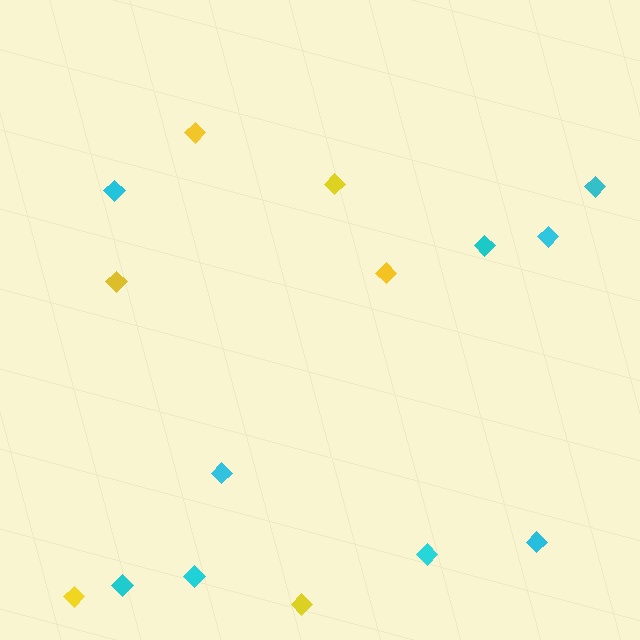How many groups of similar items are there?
There are 2 groups: one group of cyan diamonds (9) and one group of yellow diamonds (6).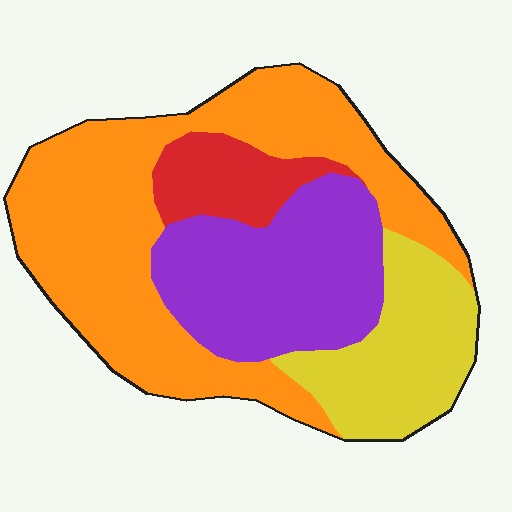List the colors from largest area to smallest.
From largest to smallest: orange, purple, yellow, red.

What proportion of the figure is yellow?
Yellow takes up about one fifth (1/5) of the figure.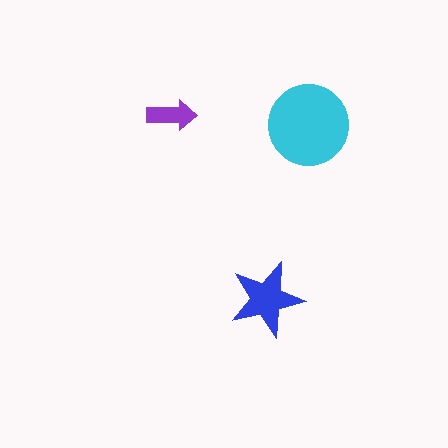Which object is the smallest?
The purple arrow.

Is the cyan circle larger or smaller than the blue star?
Larger.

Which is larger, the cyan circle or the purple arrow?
The cyan circle.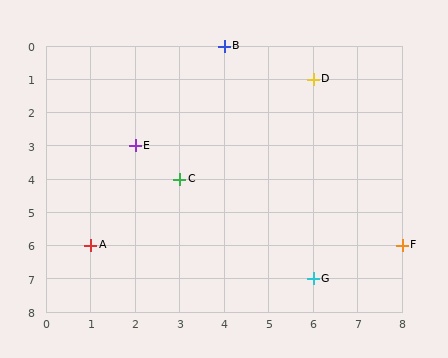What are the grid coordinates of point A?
Point A is at grid coordinates (1, 6).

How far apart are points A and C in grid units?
Points A and C are 2 columns and 2 rows apart (about 2.8 grid units diagonally).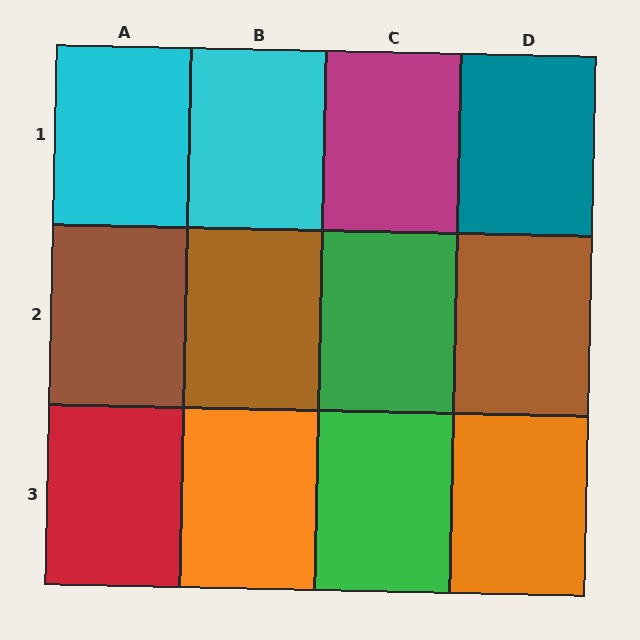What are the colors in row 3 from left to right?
Red, orange, green, orange.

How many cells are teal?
1 cell is teal.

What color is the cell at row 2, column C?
Green.